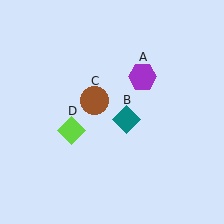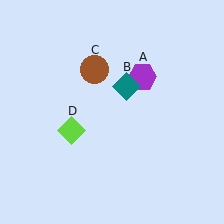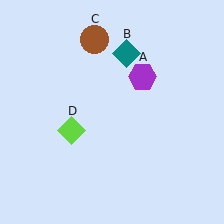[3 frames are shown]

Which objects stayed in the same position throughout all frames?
Purple hexagon (object A) and lime diamond (object D) remained stationary.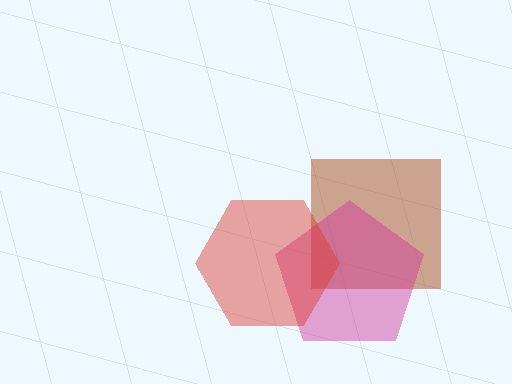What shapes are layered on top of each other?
The layered shapes are: a brown square, a magenta pentagon, a red hexagon.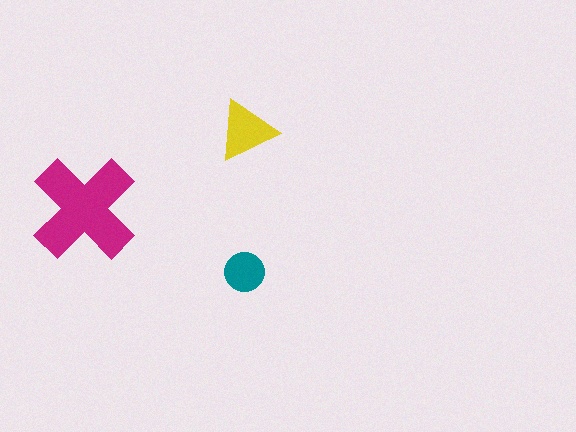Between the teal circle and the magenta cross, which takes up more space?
The magenta cross.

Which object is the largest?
The magenta cross.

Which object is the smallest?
The teal circle.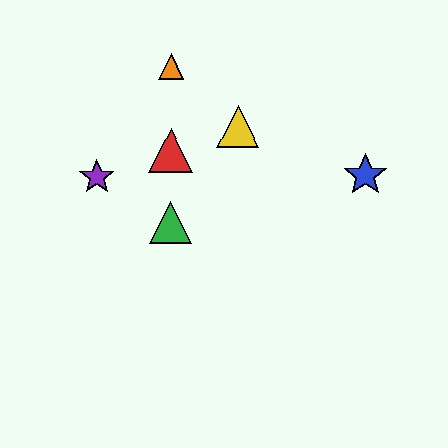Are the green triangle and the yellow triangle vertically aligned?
No, the green triangle is at x≈170 and the yellow triangle is at x≈238.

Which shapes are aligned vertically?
The red triangle, the green triangle, the orange triangle are aligned vertically.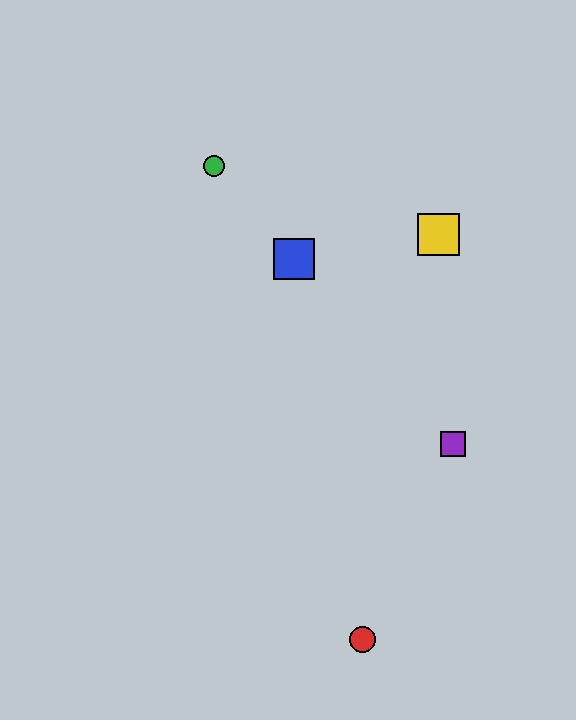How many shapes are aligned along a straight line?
3 shapes (the blue square, the green circle, the purple square) are aligned along a straight line.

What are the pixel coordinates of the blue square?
The blue square is at (294, 259).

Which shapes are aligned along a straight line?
The blue square, the green circle, the purple square are aligned along a straight line.